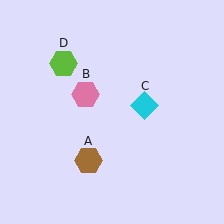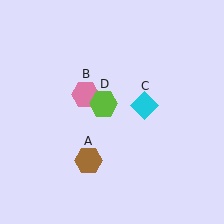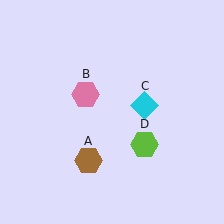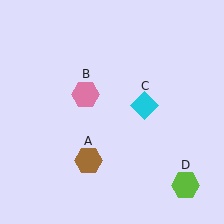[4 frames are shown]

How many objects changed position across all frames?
1 object changed position: lime hexagon (object D).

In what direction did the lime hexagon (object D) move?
The lime hexagon (object D) moved down and to the right.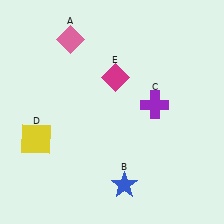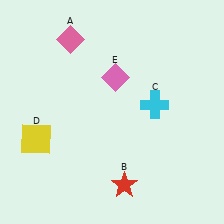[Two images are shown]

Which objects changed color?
B changed from blue to red. C changed from purple to cyan. E changed from magenta to pink.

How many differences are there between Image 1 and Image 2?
There are 3 differences between the two images.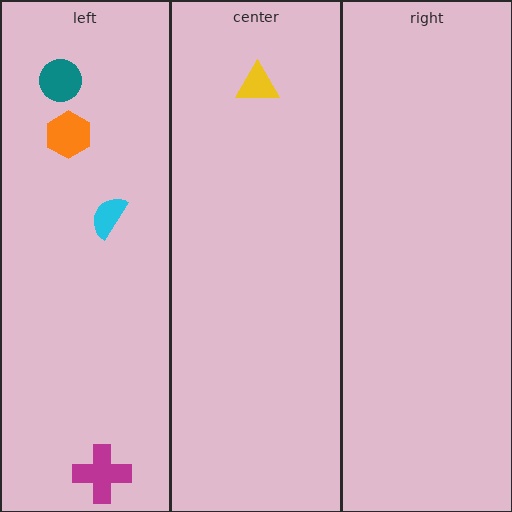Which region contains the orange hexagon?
The left region.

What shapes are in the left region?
The cyan semicircle, the magenta cross, the orange hexagon, the teal circle.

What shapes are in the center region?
The yellow triangle.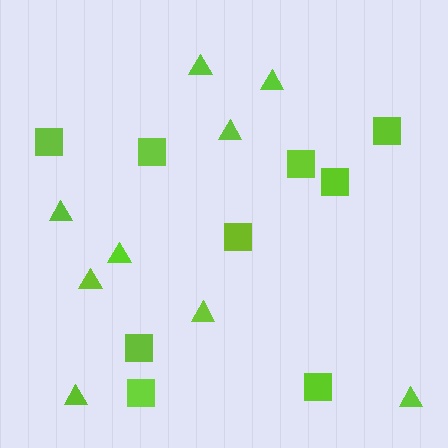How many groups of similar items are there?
There are 2 groups: one group of squares (9) and one group of triangles (9).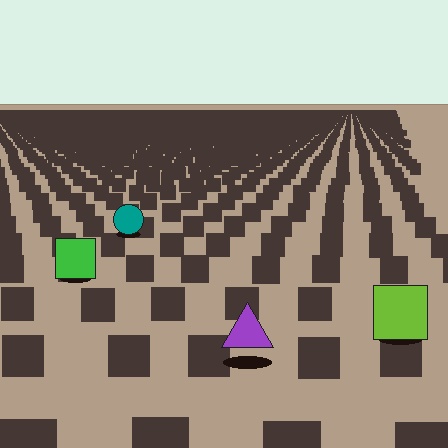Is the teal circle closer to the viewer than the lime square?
No. The lime square is closer — you can tell from the texture gradient: the ground texture is coarser near it.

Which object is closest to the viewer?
The purple triangle is closest. The texture marks near it are larger and more spread out.